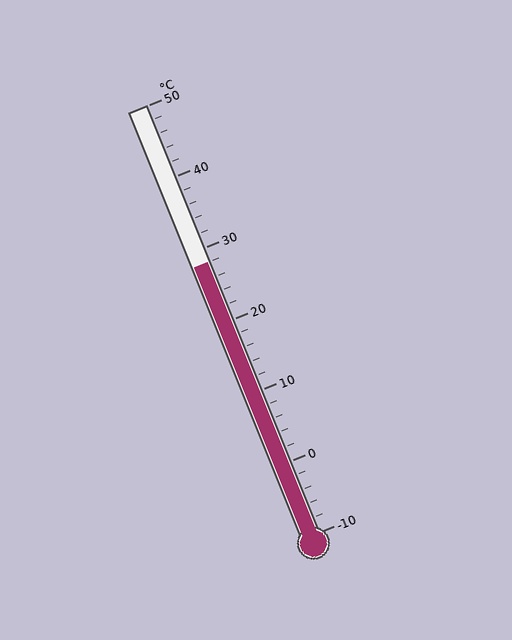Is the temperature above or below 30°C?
The temperature is below 30°C.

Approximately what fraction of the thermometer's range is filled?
The thermometer is filled to approximately 65% of its range.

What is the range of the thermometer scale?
The thermometer scale ranges from -10°C to 50°C.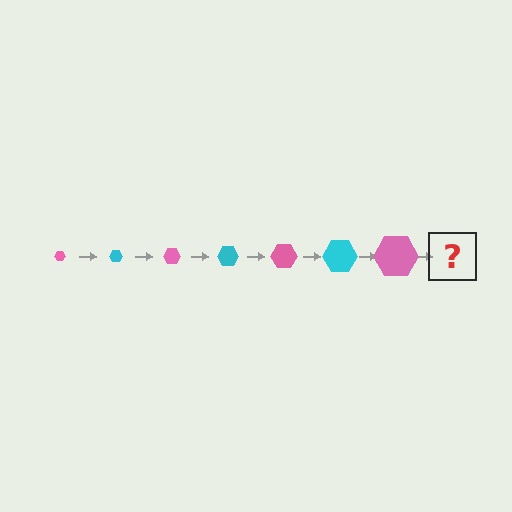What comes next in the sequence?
The next element should be a cyan hexagon, larger than the previous one.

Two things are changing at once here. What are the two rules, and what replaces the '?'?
The two rules are that the hexagon grows larger each step and the color cycles through pink and cyan. The '?' should be a cyan hexagon, larger than the previous one.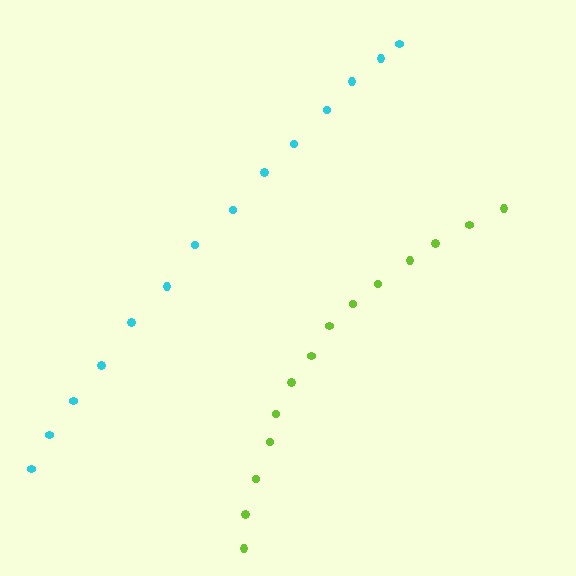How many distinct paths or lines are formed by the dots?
There are 2 distinct paths.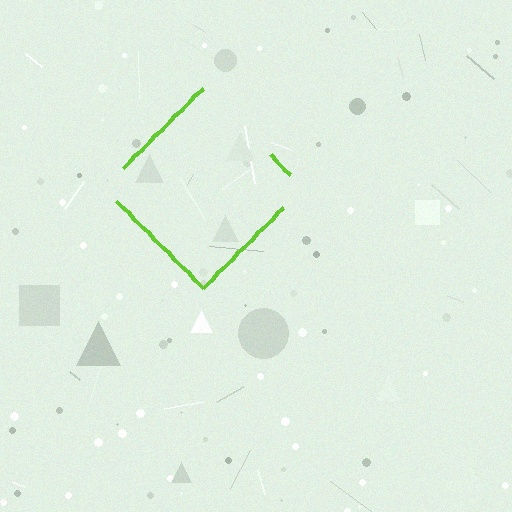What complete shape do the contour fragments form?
The contour fragments form a diamond.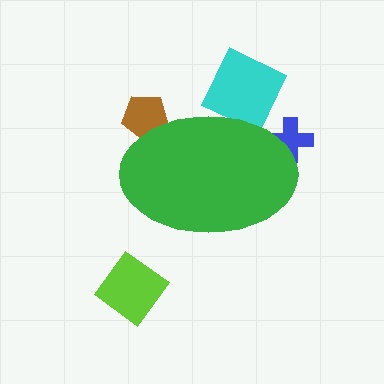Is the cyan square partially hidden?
Yes, the cyan square is partially hidden behind the green ellipse.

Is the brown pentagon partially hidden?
Yes, the brown pentagon is partially hidden behind the green ellipse.